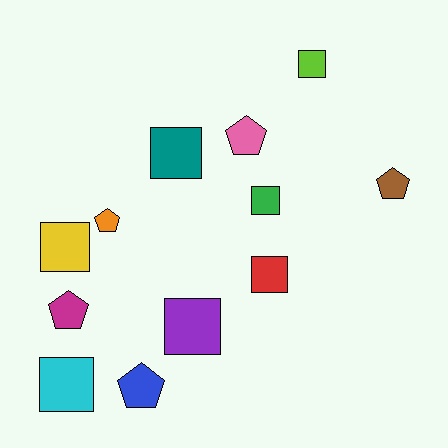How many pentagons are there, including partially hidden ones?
There are 5 pentagons.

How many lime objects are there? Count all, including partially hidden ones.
There is 1 lime object.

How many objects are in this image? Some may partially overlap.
There are 12 objects.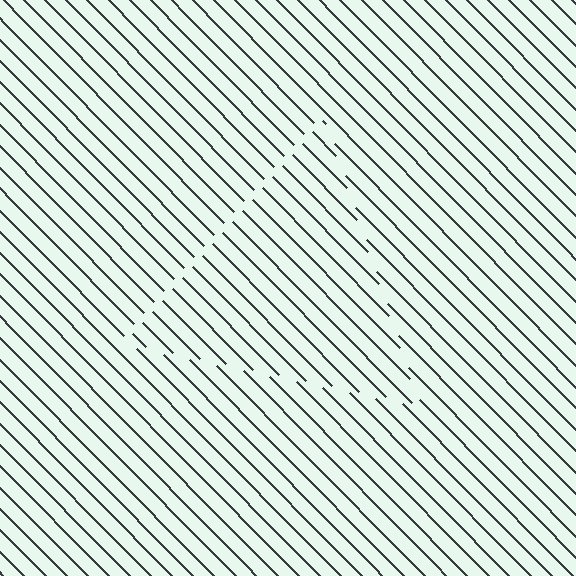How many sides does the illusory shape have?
3 sides — the line-ends trace a triangle.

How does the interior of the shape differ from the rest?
The interior of the shape contains the same grating, shifted by half a period — the contour is defined by the phase discontinuity where line-ends from the inner and outer gratings abut.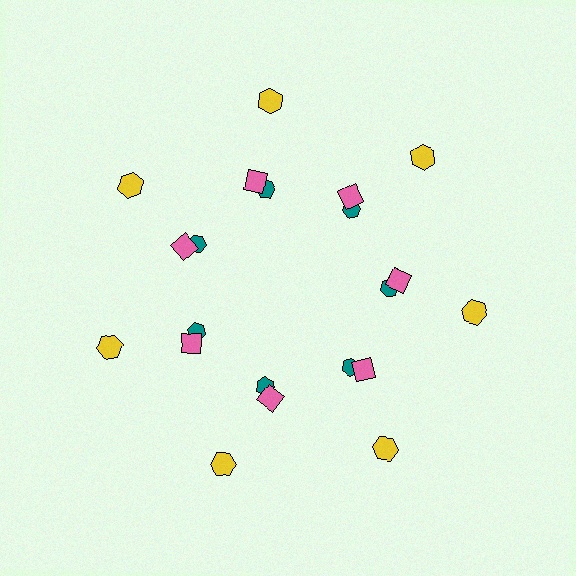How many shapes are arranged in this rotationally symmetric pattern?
There are 21 shapes, arranged in 7 groups of 3.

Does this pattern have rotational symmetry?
Yes, this pattern has 7-fold rotational symmetry. It looks the same after rotating 51 degrees around the center.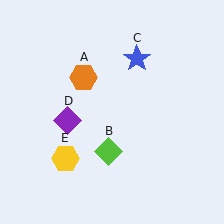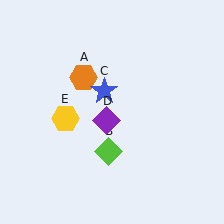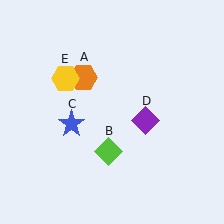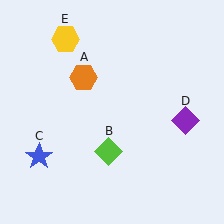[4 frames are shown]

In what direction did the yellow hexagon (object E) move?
The yellow hexagon (object E) moved up.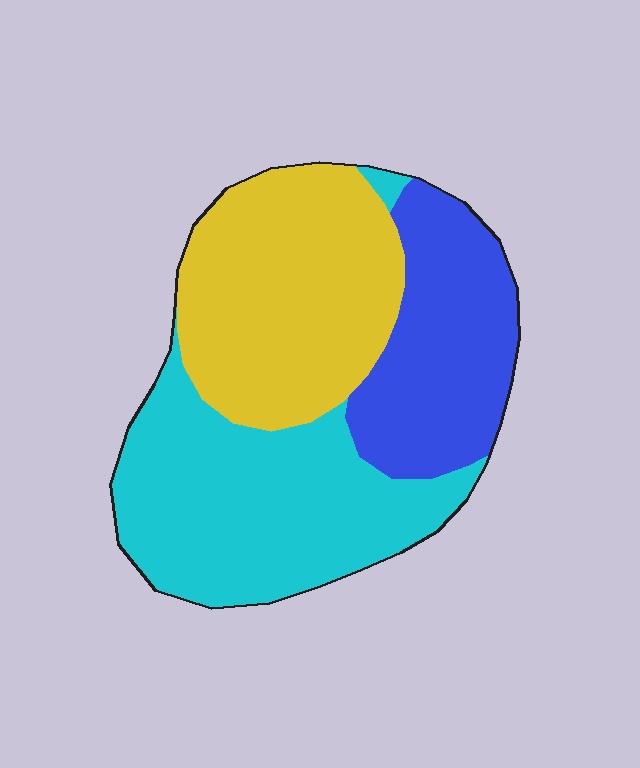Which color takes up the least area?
Blue, at roughly 25%.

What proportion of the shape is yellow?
Yellow takes up about one third (1/3) of the shape.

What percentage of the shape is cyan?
Cyan covers roughly 40% of the shape.